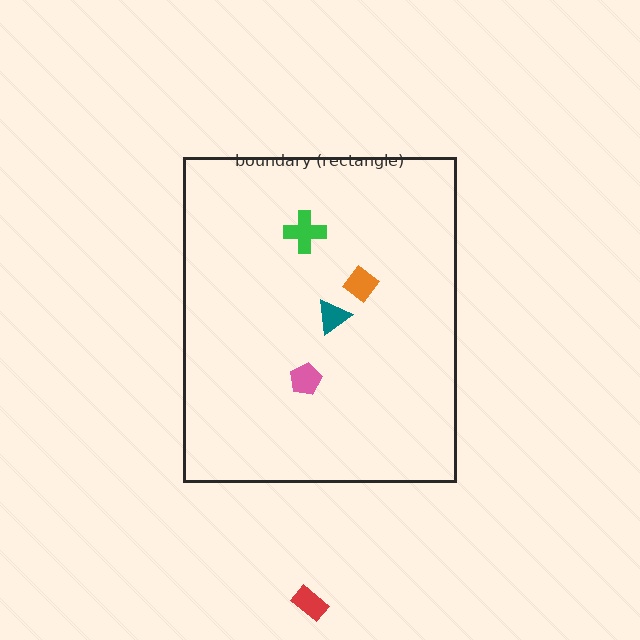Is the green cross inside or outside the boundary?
Inside.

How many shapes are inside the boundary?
4 inside, 1 outside.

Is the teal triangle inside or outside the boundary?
Inside.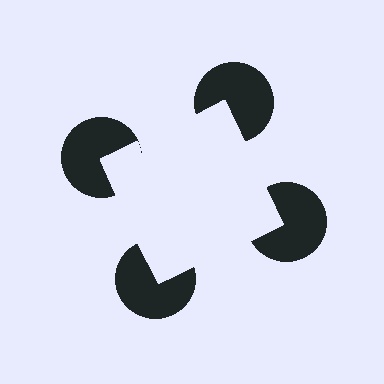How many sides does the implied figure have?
4 sides.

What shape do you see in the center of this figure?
An illusory square — its edges are inferred from the aligned wedge cuts in the pac-man discs, not physically drawn.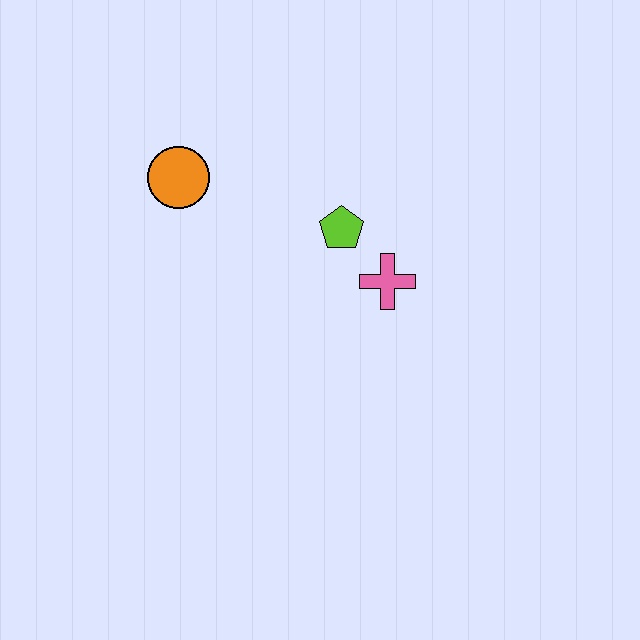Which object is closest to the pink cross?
The lime pentagon is closest to the pink cross.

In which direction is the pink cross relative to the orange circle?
The pink cross is to the right of the orange circle.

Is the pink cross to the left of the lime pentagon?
No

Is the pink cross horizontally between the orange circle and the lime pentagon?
No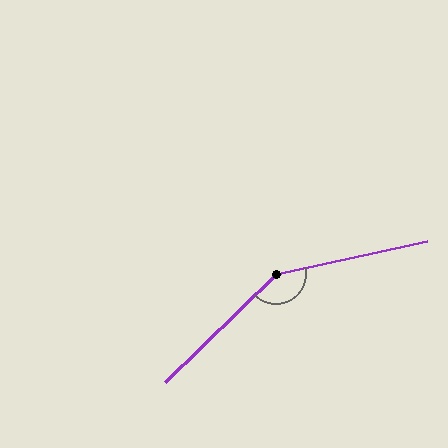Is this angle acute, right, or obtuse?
It is obtuse.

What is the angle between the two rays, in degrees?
Approximately 147 degrees.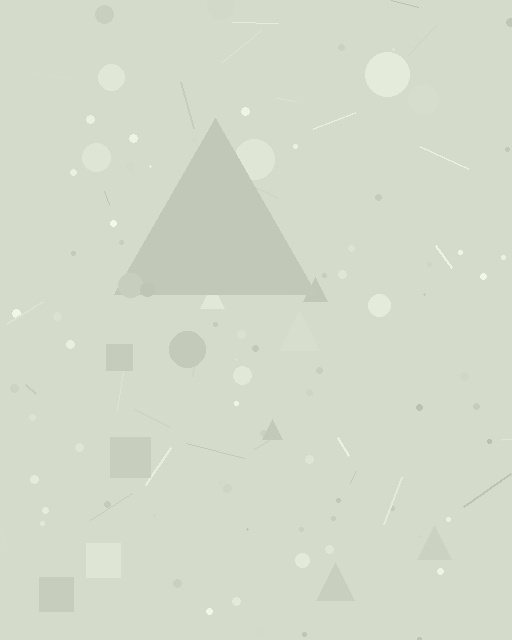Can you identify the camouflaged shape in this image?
The camouflaged shape is a triangle.